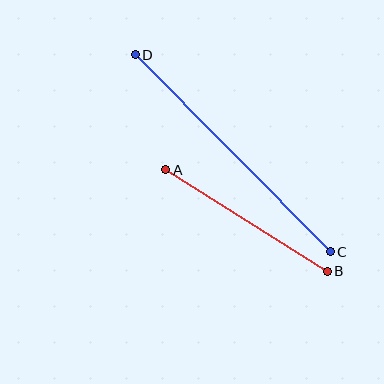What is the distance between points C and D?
The distance is approximately 277 pixels.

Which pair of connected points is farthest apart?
Points C and D are farthest apart.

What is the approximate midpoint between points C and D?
The midpoint is at approximately (233, 153) pixels.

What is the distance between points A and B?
The distance is approximately 191 pixels.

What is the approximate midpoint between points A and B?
The midpoint is at approximately (246, 220) pixels.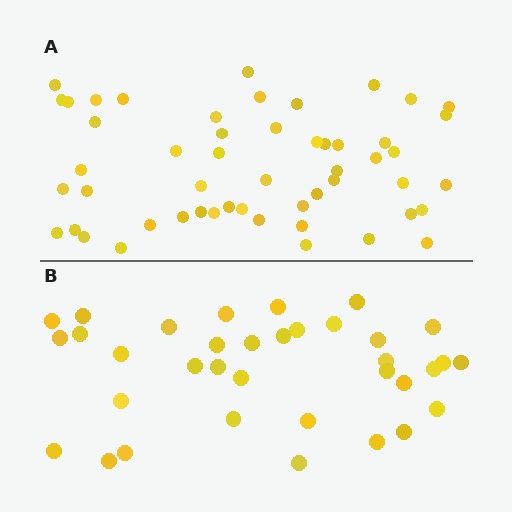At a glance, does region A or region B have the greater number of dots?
Region A (the top region) has more dots.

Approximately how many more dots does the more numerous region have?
Region A has approximately 15 more dots than region B.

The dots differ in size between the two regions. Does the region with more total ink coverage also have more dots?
No. Region B has more total ink coverage because its dots are larger, but region A actually contains more individual dots. Total area can be misleading — the number of items is what matters here.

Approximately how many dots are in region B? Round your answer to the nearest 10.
About 40 dots. (The exact count is 35, which rounds to 40.)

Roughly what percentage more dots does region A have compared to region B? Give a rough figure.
About 50% more.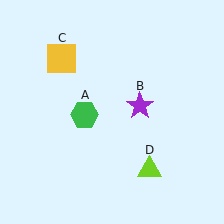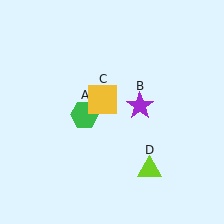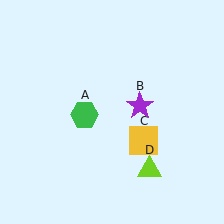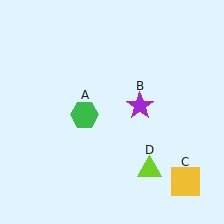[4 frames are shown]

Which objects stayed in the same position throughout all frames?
Green hexagon (object A) and purple star (object B) and lime triangle (object D) remained stationary.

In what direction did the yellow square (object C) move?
The yellow square (object C) moved down and to the right.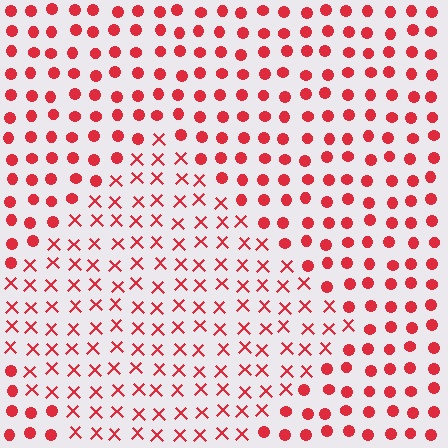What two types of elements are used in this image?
The image uses X marks inside the diamond region and circles outside it.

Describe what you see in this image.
The image is filled with small red elements arranged in a uniform grid. A diamond-shaped region contains X marks, while the surrounding area contains circles. The boundary is defined purely by the change in element shape.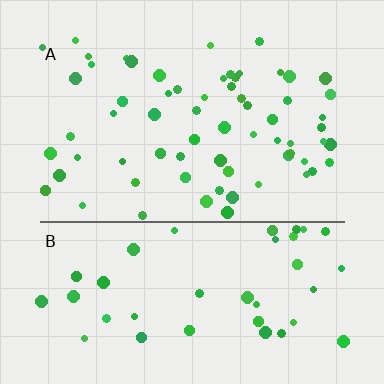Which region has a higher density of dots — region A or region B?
A (the top).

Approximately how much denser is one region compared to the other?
Approximately 1.5× — region A over region B.